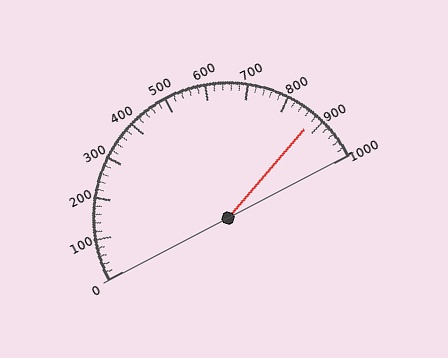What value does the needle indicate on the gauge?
The needle indicates approximately 880.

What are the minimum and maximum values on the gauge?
The gauge ranges from 0 to 1000.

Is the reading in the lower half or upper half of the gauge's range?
The reading is in the upper half of the range (0 to 1000).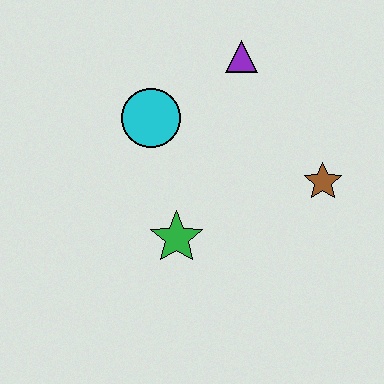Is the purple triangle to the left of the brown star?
Yes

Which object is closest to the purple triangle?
The cyan circle is closest to the purple triangle.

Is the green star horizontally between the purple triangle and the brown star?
No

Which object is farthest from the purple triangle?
The green star is farthest from the purple triangle.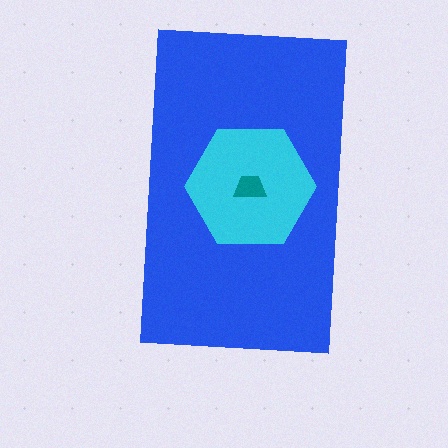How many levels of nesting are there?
3.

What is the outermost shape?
The blue rectangle.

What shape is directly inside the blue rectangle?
The cyan hexagon.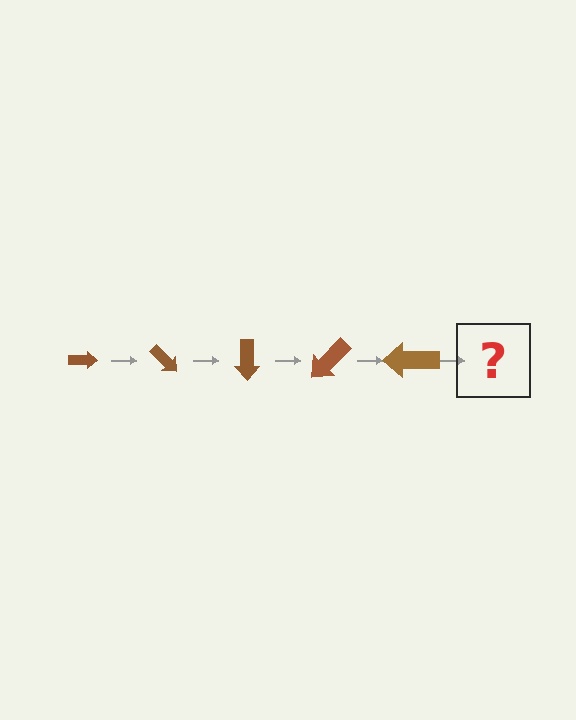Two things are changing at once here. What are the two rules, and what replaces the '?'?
The two rules are that the arrow grows larger each step and it rotates 45 degrees each step. The '?' should be an arrow, larger than the previous one and rotated 225 degrees from the start.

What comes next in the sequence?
The next element should be an arrow, larger than the previous one and rotated 225 degrees from the start.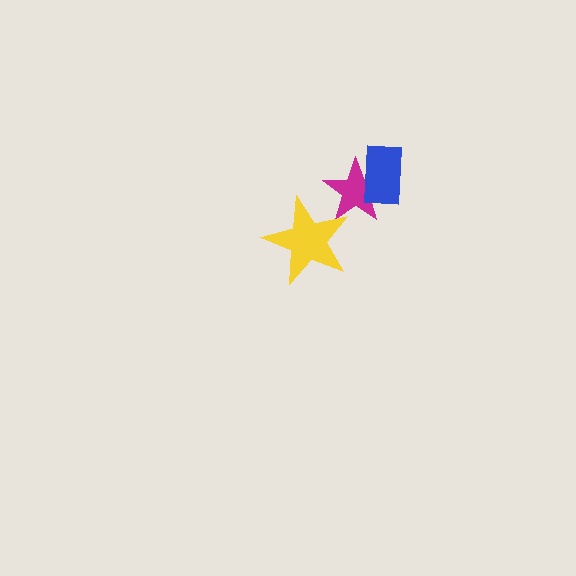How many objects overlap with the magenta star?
2 objects overlap with the magenta star.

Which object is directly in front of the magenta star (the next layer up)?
The blue rectangle is directly in front of the magenta star.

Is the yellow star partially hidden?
No, no other shape covers it.